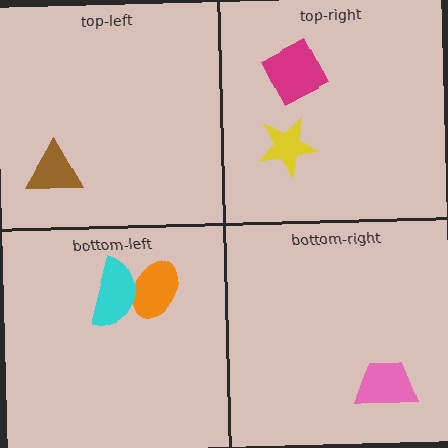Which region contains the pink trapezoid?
The bottom-right region.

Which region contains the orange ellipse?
The bottom-left region.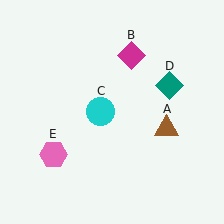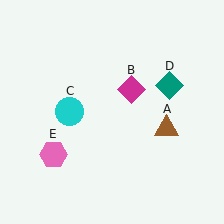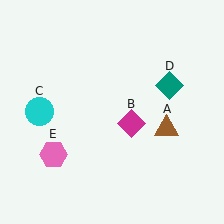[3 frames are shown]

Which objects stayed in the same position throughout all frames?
Brown triangle (object A) and teal diamond (object D) and pink hexagon (object E) remained stationary.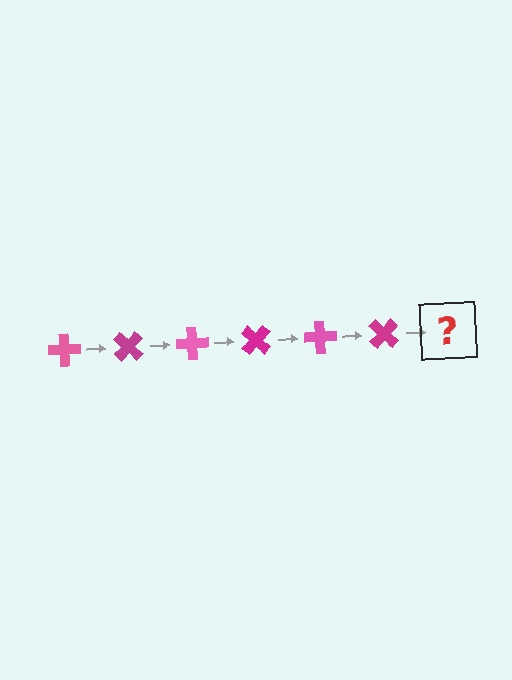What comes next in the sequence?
The next element should be a pink cross, rotated 270 degrees from the start.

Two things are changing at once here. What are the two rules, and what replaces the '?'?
The two rules are that it rotates 45 degrees each step and the color cycles through pink and magenta. The '?' should be a pink cross, rotated 270 degrees from the start.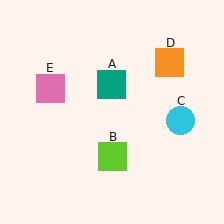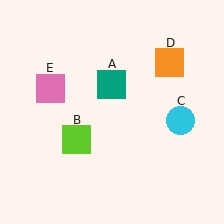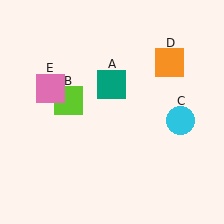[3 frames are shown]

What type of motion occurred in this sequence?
The lime square (object B) rotated clockwise around the center of the scene.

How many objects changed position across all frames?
1 object changed position: lime square (object B).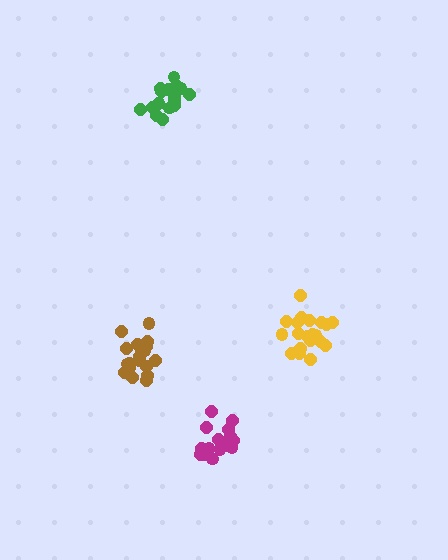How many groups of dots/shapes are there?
There are 4 groups.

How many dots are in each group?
Group 1: 16 dots, Group 2: 17 dots, Group 3: 20 dots, Group 4: 19 dots (72 total).